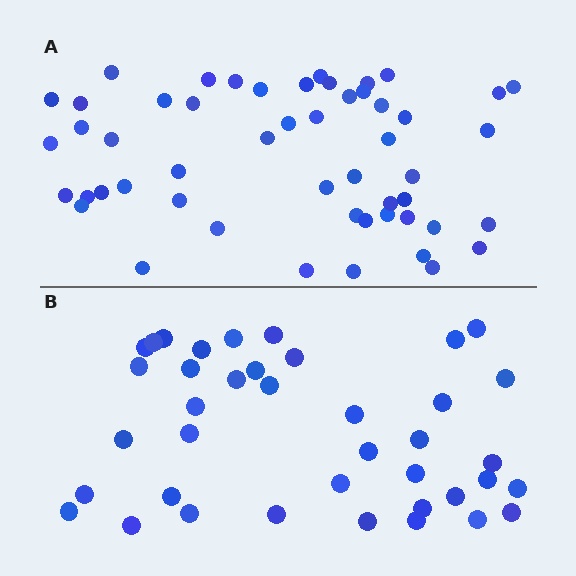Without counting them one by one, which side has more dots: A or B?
Region A (the top region) has more dots.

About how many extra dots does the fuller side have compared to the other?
Region A has approximately 15 more dots than region B.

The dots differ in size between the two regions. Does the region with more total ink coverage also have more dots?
No. Region B has more total ink coverage because its dots are larger, but region A actually contains more individual dots. Total area can be misleading — the number of items is what matters here.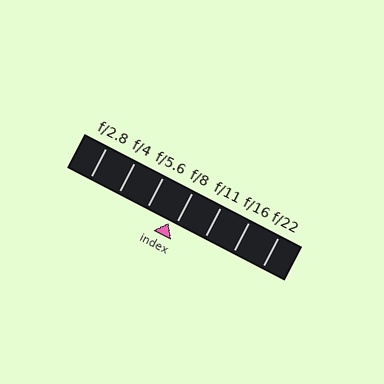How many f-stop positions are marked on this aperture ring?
There are 7 f-stop positions marked.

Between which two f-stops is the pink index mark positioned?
The index mark is between f/5.6 and f/8.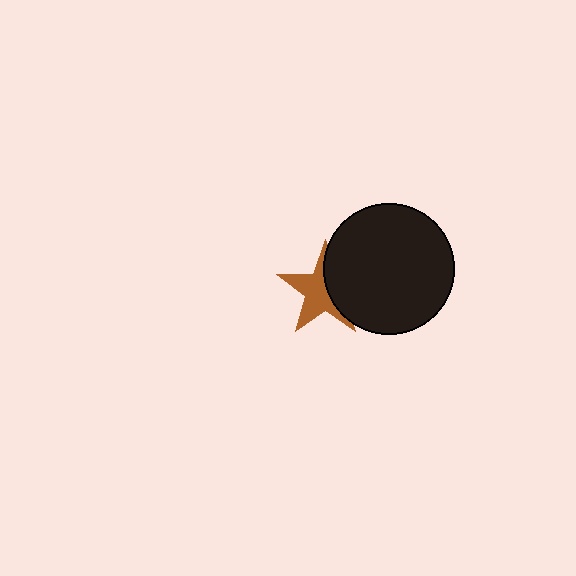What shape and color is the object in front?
The object in front is a black circle.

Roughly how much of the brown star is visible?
About half of it is visible (roughly 58%).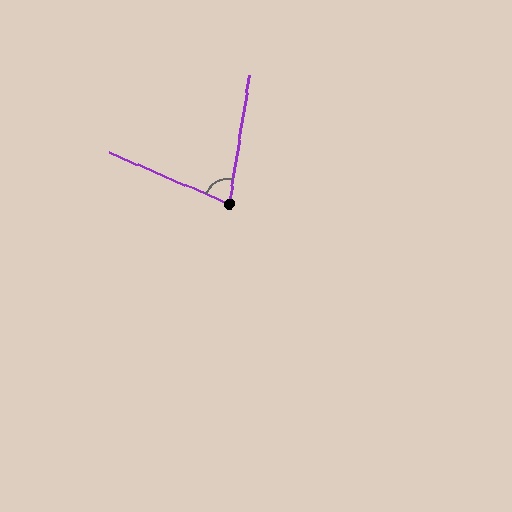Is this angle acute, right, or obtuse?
It is acute.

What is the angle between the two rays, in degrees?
Approximately 76 degrees.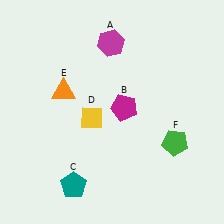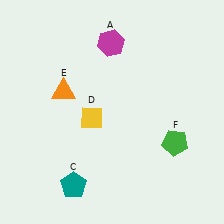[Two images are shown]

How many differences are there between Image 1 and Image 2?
There is 1 difference between the two images.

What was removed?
The magenta pentagon (B) was removed in Image 2.